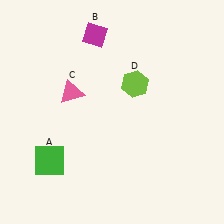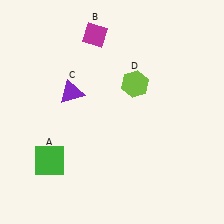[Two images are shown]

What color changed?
The triangle (C) changed from pink in Image 1 to purple in Image 2.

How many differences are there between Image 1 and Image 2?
There is 1 difference between the two images.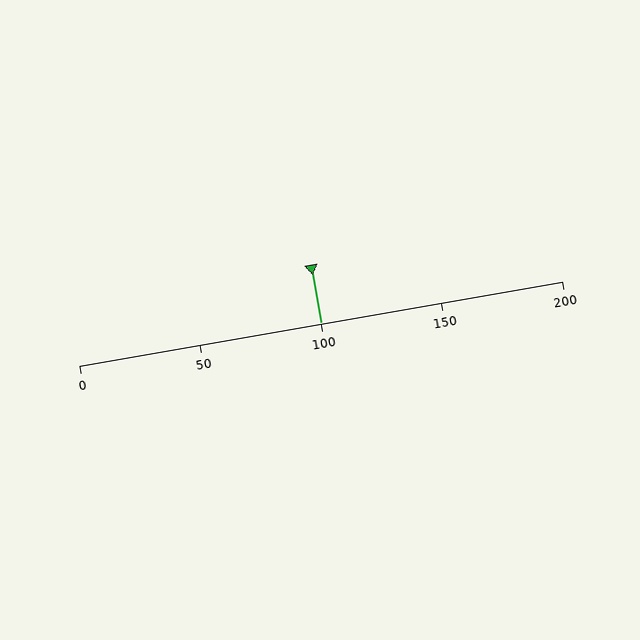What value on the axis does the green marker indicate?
The marker indicates approximately 100.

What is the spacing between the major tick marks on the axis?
The major ticks are spaced 50 apart.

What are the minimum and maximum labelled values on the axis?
The axis runs from 0 to 200.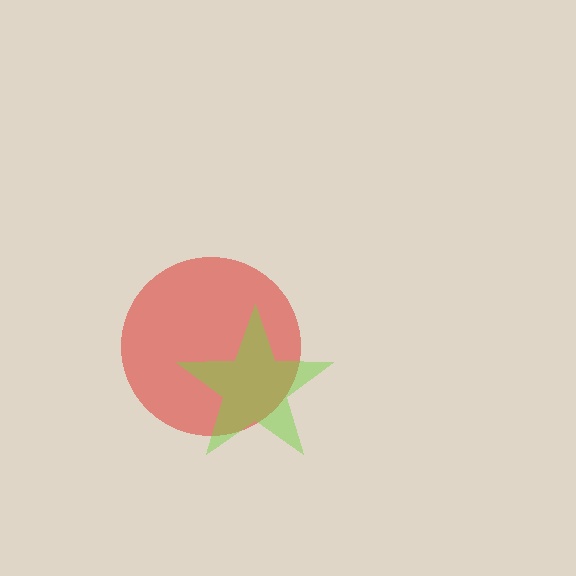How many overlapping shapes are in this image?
There are 2 overlapping shapes in the image.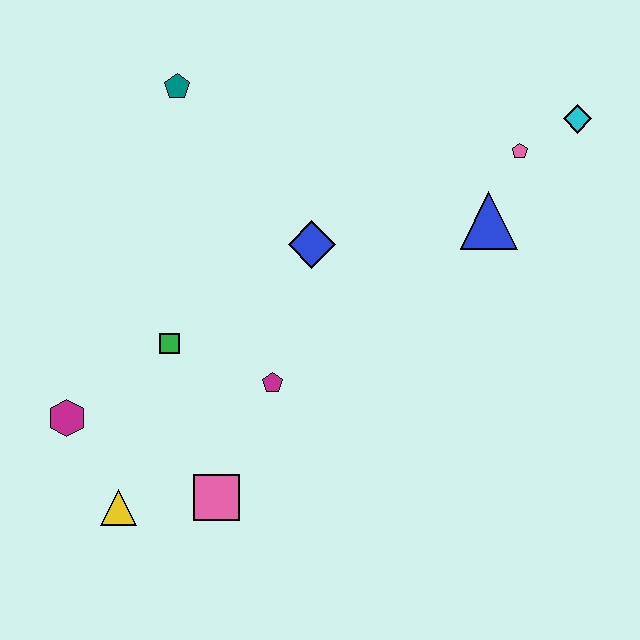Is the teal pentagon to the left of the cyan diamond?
Yes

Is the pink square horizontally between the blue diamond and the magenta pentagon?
No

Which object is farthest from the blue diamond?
The yellow triangle is farthest from the blue diamond.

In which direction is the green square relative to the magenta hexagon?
The green square is to the right of the magenta hexagon.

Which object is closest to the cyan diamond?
The pink pentagon is closest to the cyan diamond.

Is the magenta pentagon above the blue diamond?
No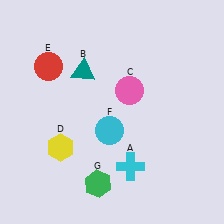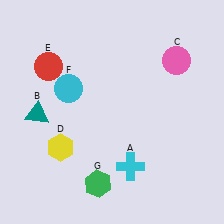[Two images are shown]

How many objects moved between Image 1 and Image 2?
3 objects moved between the two images.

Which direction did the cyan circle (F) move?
The cyan circle (F) moved up.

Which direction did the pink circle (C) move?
The pink circle (C) moved right.